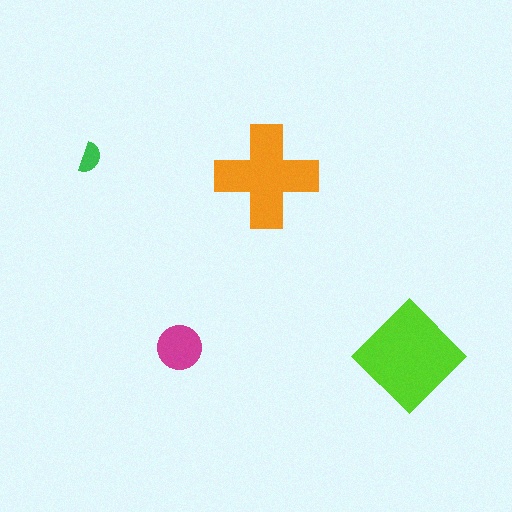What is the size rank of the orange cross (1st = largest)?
2nd.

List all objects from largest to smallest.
The lime diamond, the orange cross, the magenta circle, the green semicircle.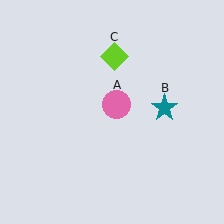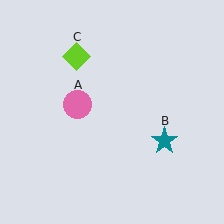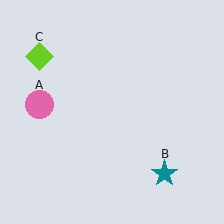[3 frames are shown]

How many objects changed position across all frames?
3 objects changed position: pink circle (object A), teal star (object B), lime diamond (object C).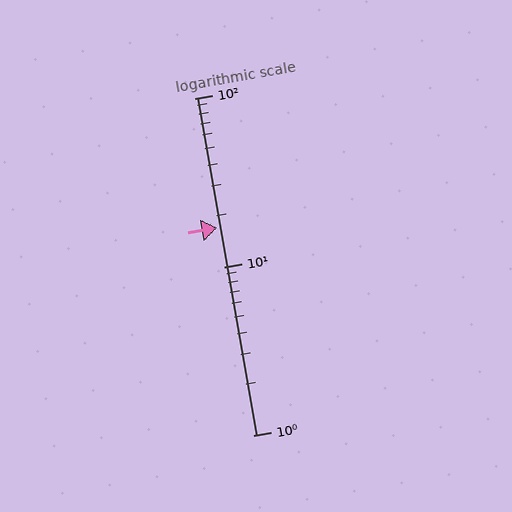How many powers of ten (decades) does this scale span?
The scale spans 2 decades, from 1 to 100.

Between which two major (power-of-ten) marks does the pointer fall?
The pointer is between 10 and 100.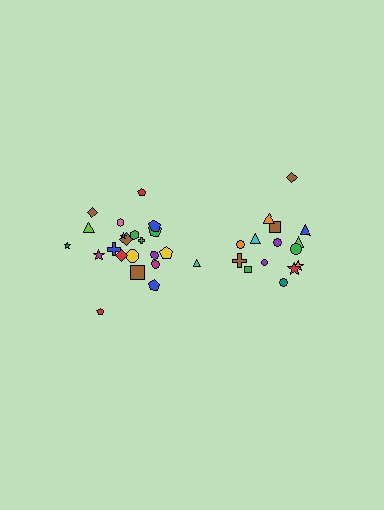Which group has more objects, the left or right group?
The left group.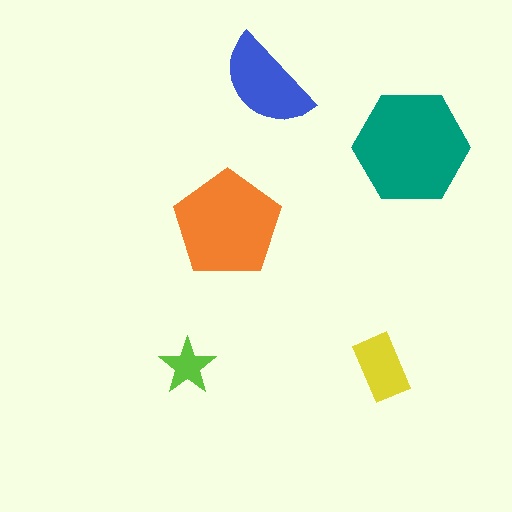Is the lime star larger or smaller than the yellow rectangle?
Smaller.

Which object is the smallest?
The lime star.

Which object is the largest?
The teal hexagon.